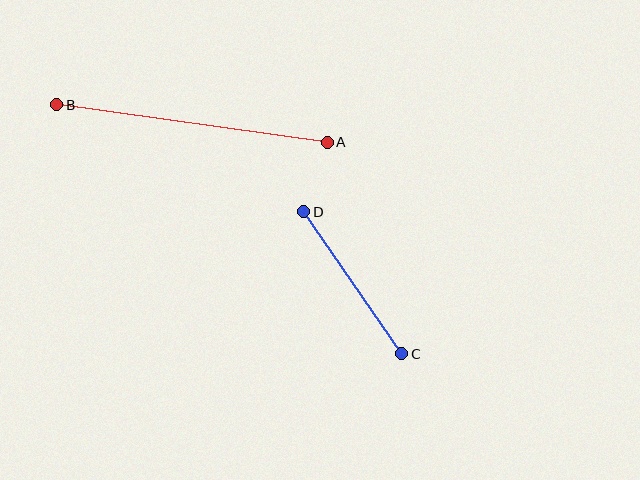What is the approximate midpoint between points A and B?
The midpoint is at approximately (192, 124) pixels.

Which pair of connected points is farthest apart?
Points A and B are farthest apart.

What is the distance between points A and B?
The distance is approximately 273 pixels.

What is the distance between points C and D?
The distance is approximately 172 pixels.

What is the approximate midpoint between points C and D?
The midpoint is at approximately (353, 283) pixels.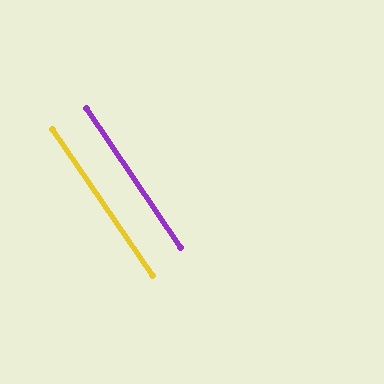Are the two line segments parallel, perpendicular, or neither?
Parallel — their directions differ by only 0.5°.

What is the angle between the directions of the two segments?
Approximately 1 degree.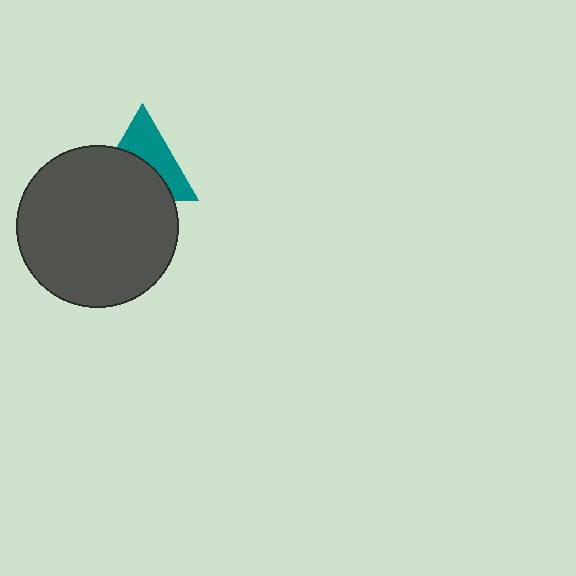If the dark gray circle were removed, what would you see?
You would see the complete teal triangle.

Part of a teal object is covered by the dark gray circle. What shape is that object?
It is a triangle.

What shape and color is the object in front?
The object in front is a dark gray circle.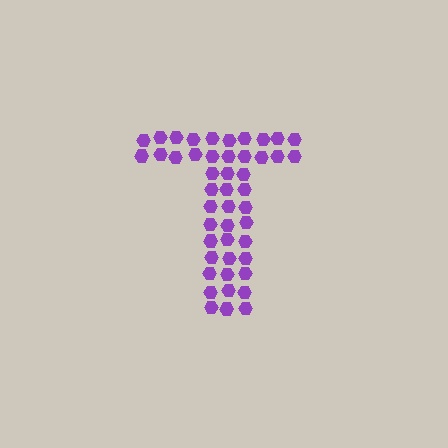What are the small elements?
The small elements are hexagons.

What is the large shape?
The large shape is the letter T.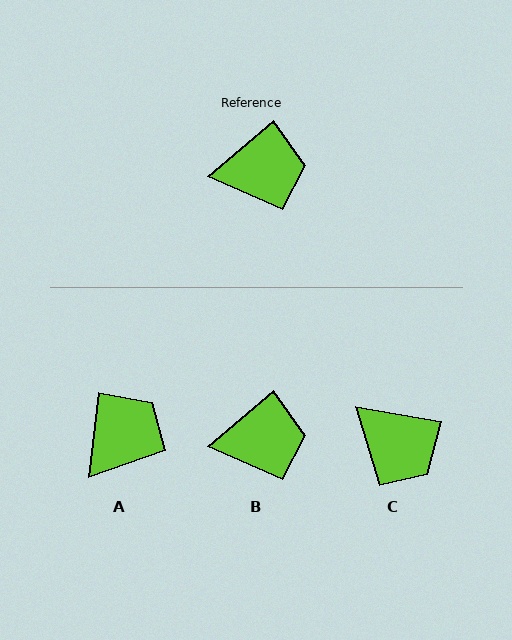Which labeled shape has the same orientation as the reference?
B.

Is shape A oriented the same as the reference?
No, it is off by about 43 degrees.